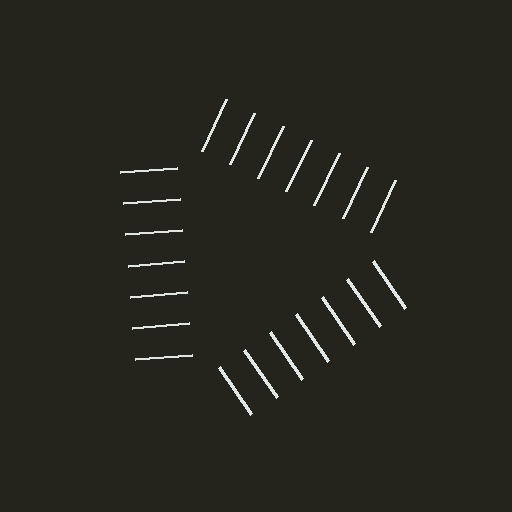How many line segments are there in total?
21 — 7 along each of the 3 edges.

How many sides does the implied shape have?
3 sides — the line-ends trace a triangle.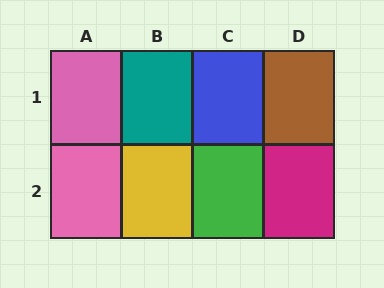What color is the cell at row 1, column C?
Blue.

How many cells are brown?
1 cell is brown.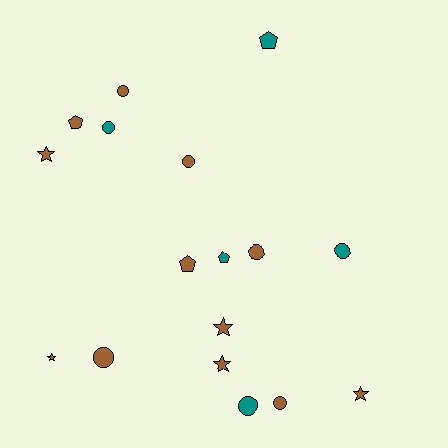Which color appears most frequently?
Brown, with 12 objects.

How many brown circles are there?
There are 5 brown circles.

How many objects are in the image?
There are 17 objects.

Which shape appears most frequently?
Circle, with 8 objects.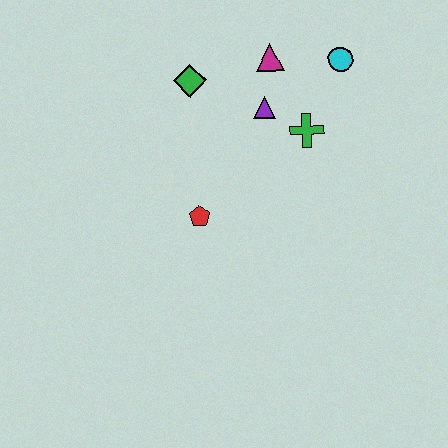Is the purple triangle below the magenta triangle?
Yes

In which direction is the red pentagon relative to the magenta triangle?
The red pentagon is below the magenta triangle.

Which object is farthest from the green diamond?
The cyan circle is farthest from the green diamond.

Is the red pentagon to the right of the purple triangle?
No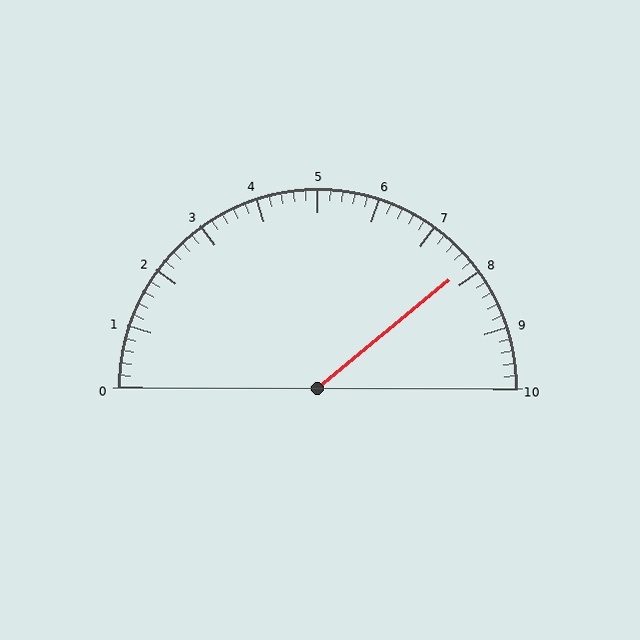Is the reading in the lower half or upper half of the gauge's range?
The reading is in the upper half of the range (0 to 10).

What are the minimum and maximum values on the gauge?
The gauge ranges from 0 to 10.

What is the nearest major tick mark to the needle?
The nearest major tick mark is 8.